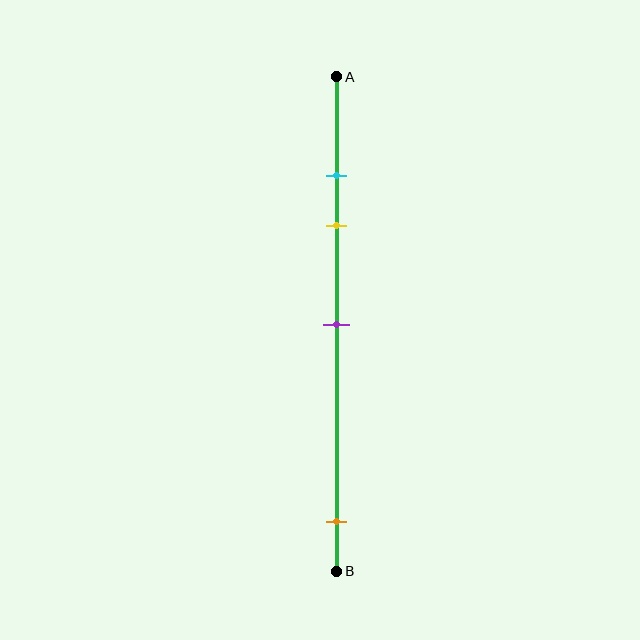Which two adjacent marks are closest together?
The cyan and yellow marks are the closest adjacent pair.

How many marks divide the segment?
There are 4 marks dividing the segment.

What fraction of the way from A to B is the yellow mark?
The yellow mark is approximately 30% (0.3) of the way from A to B.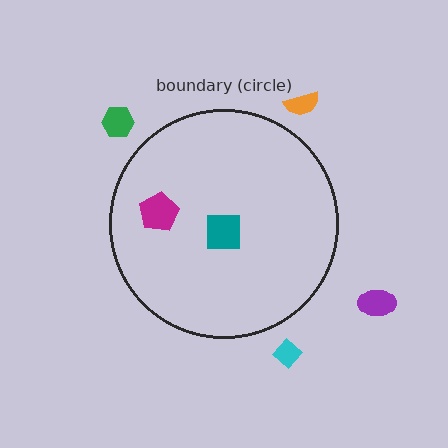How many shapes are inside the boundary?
2 inside, 4 outside.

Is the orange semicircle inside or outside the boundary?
Outside.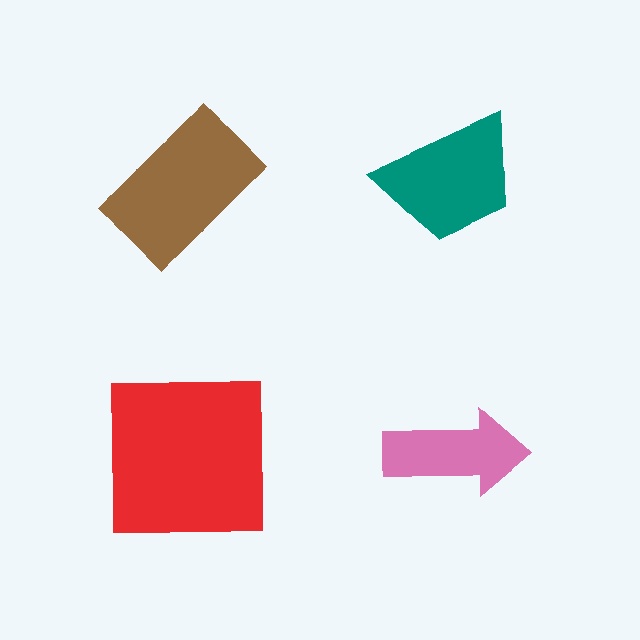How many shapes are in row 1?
2 shapes.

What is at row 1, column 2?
A teal trapezoid.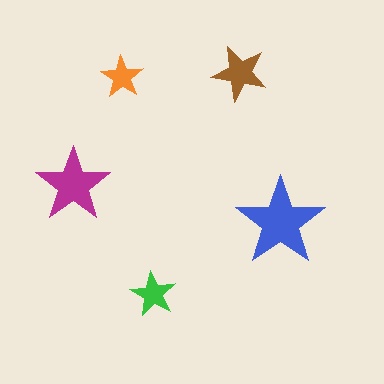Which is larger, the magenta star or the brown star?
The magenta one.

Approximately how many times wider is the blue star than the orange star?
About 2 times wider.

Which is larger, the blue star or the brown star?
The blue one.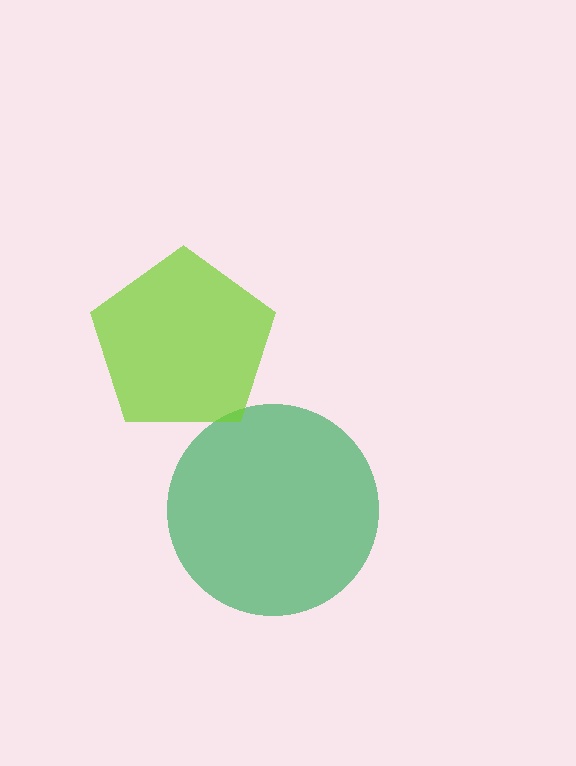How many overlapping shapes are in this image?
There are 2 overlapping shapes in the image.